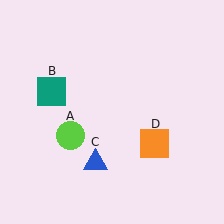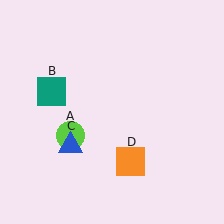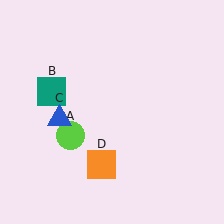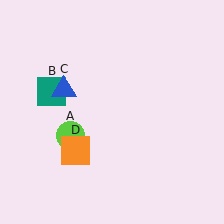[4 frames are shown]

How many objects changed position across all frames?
2 objects changed position: blue triangle (object C), orange square (object D).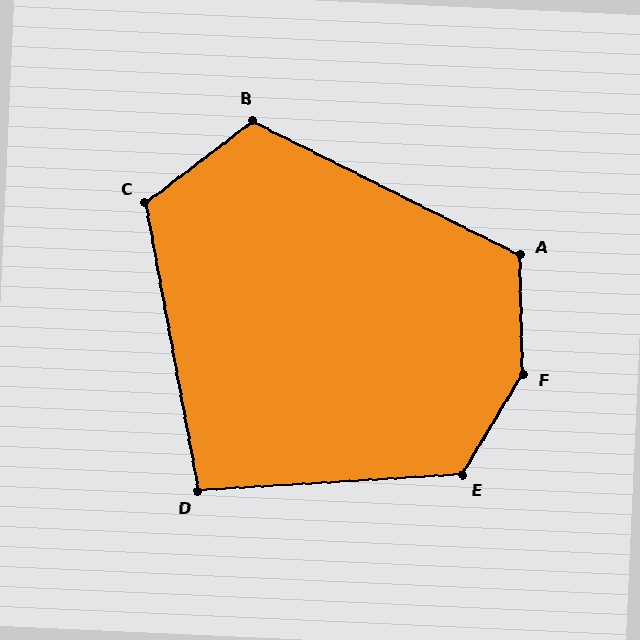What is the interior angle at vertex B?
Approximately 116 degrees (obtuse).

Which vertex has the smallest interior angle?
D, at approximately 97 degrees.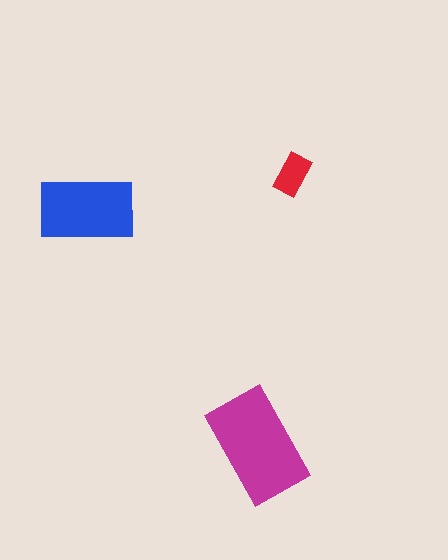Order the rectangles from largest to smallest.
the magenta one, the blue one, the red one.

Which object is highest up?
The red rectangle is topmost.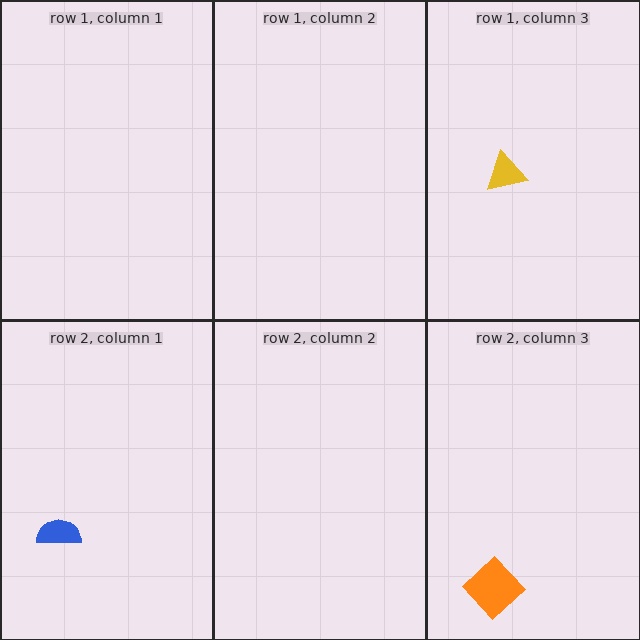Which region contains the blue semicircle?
The row 2, column 1 region.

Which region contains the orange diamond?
The row 2, column 3 region.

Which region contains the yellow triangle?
The row 1, column 3 region.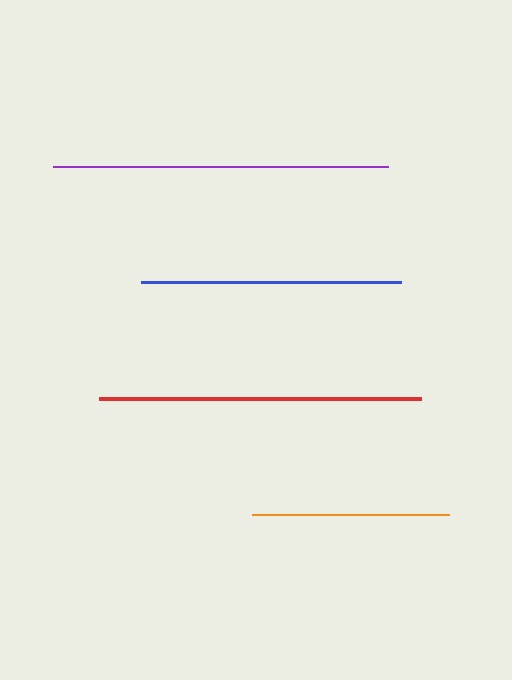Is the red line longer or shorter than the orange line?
The red line is longer than the orange line.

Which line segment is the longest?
The purple line is the longest at approximately 335 pixels.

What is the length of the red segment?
The red segment is approximately 323 pixels long.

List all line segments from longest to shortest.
From longest to shortest: purple, red, blue, orange.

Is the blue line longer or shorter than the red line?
The red line is longer than the blue line.